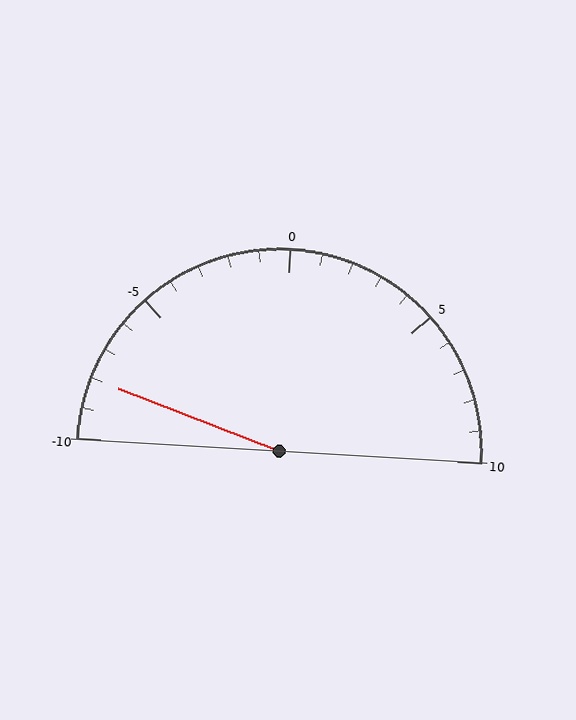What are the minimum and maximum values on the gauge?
The gauge ranges from -10 to 10.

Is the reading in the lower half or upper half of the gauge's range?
The reading is in the lower half of the range (-10 to 10).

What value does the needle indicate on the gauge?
The needle indicates approximately -8.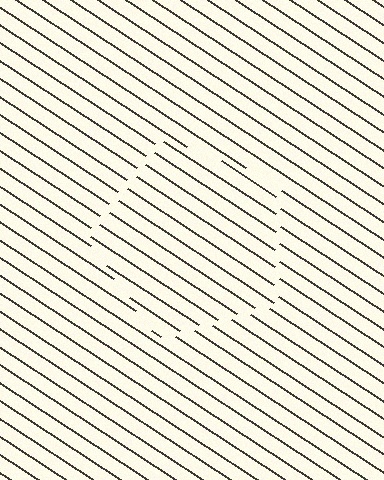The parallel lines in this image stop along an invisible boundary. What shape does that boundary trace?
An illusory pentagon. The interior of the shape contains the same grating, shifted by half a period — the contour is defined by the phase discontinuity where line-ends from the inner and outer gratings abut.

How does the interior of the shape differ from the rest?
The interior of the shape contains the same grating, shifted by half a period — the contour is defined by the phase discontinuity where line-ends from the inner and outer gratings abut.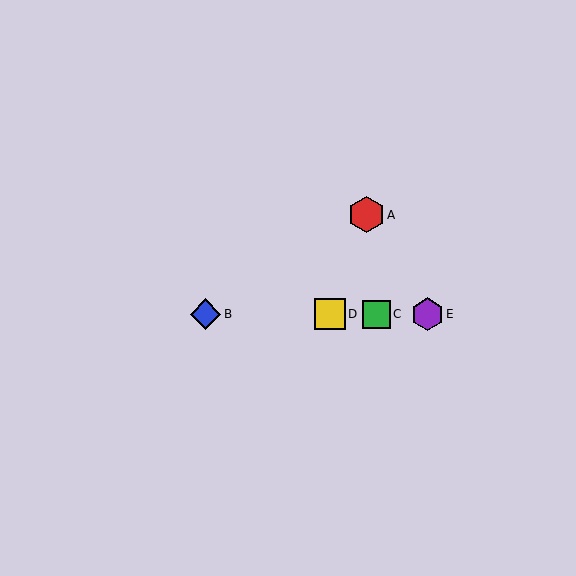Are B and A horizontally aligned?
No, B is at y≈314 and A is at y≈215.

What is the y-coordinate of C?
Object C is at y≈314.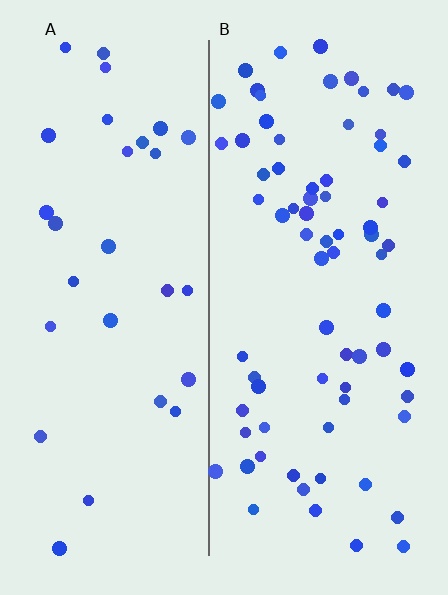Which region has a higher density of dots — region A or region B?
B (the right).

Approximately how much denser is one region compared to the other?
Approximately 2.4× — region B over region A.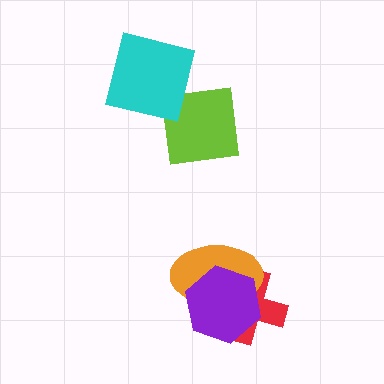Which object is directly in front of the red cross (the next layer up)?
The orange ellipse is directly in front of the red cross.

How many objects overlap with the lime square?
0 objects overlap with the lime square.